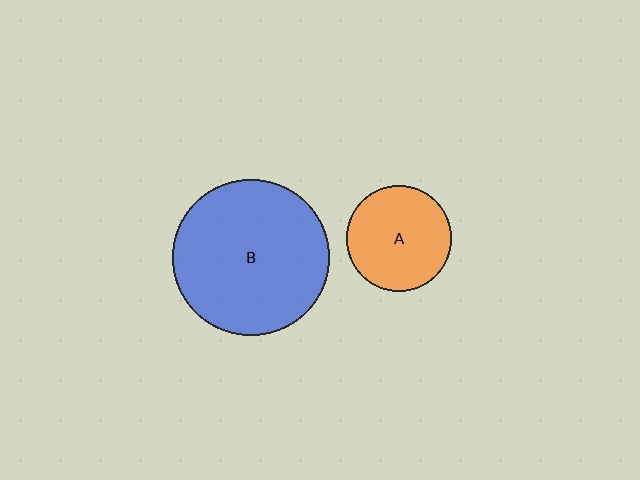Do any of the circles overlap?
No, none of the circles overlap.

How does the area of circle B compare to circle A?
Approximately 2.2 times.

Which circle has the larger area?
Circle B (blue).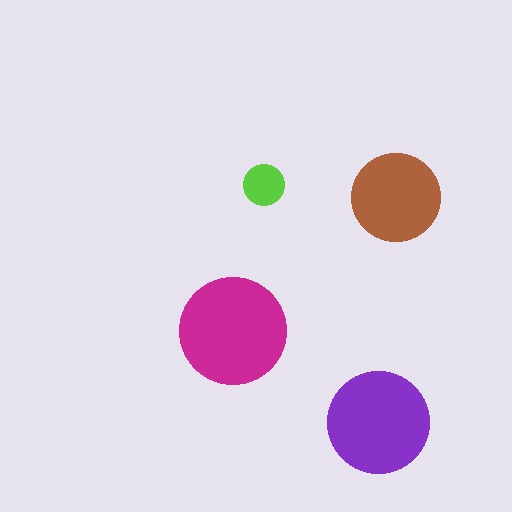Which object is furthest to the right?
The brown circle is rightmost.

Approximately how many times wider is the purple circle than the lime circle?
About 2.5 times wider.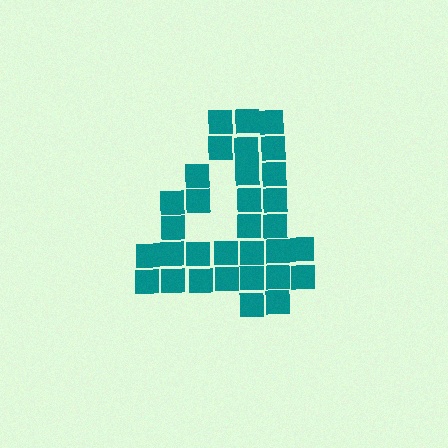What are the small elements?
The small elements are squares.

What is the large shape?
The large shape is the digit 4.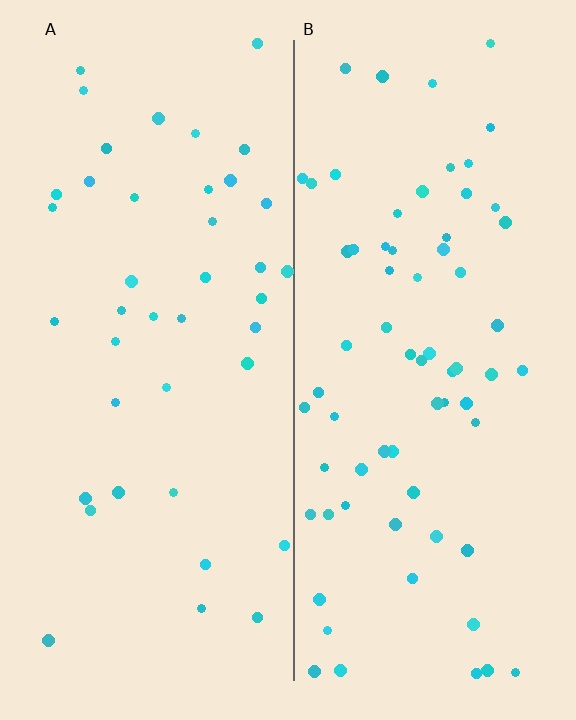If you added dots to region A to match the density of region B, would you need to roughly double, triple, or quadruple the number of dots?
Approximately double.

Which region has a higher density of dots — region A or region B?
B (the right).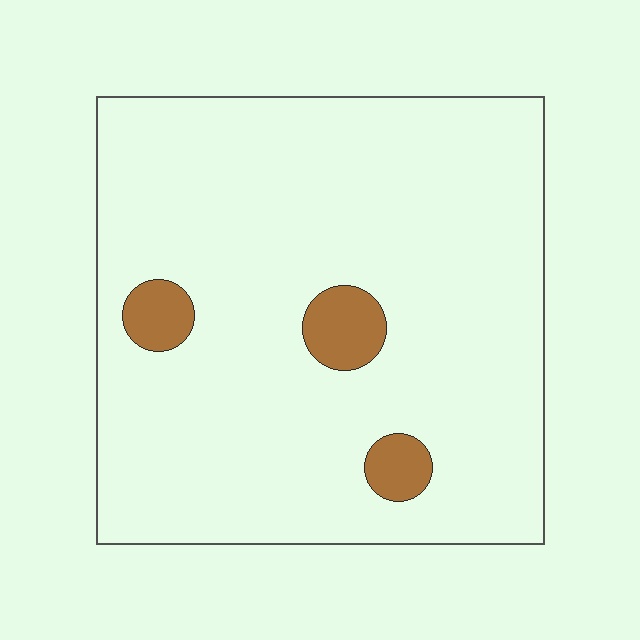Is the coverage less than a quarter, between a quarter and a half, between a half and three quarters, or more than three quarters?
Less than a quarter.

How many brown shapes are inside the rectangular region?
3.